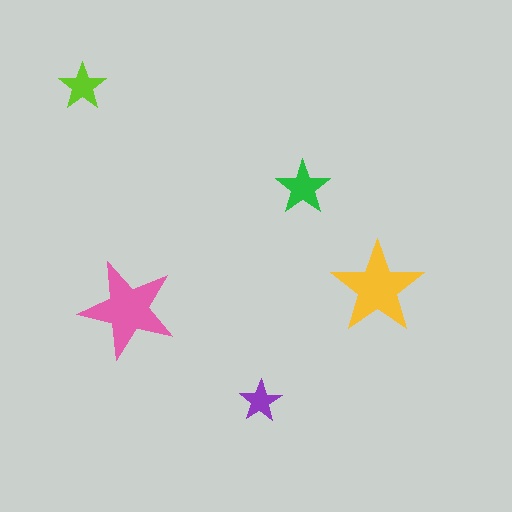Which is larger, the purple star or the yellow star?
The yellow one.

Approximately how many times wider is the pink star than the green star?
About 2 times wider.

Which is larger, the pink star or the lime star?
The pink one.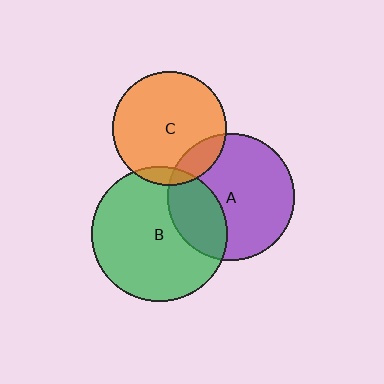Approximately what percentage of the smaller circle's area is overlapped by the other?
Approximately 30%.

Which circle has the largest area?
Circle B (green).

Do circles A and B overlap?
Yes.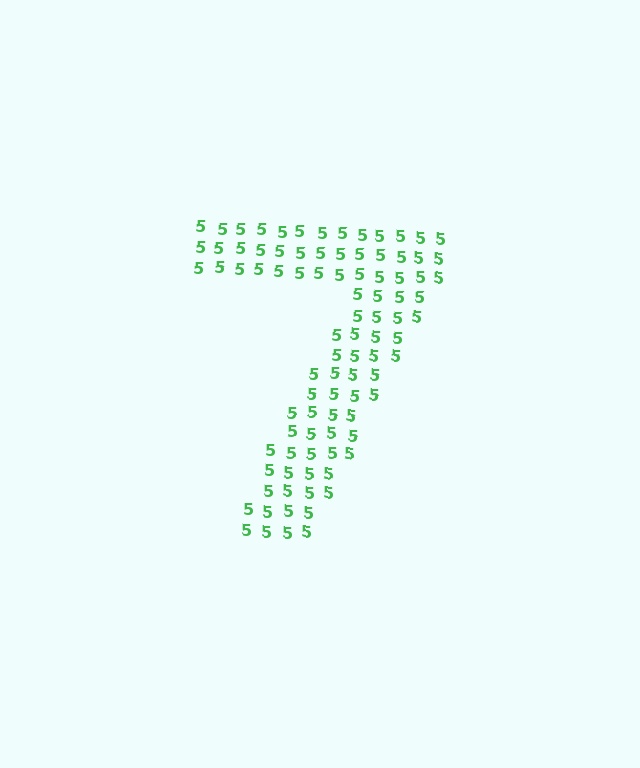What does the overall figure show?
The overall figure shows the digit 7.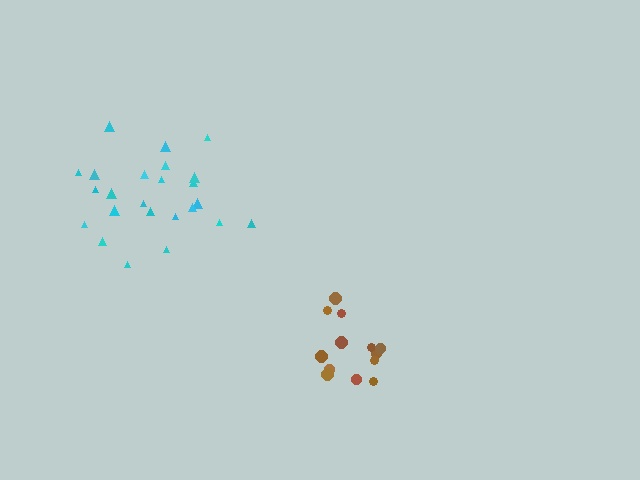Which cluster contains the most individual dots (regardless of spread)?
Cyan (24).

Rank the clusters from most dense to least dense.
brown, cyan.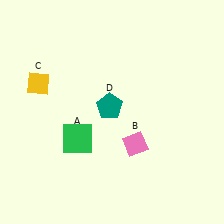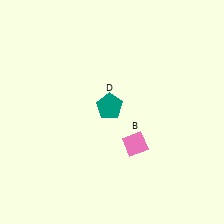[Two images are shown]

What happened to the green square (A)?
The green square (A) was removed in Image 2. It was in the bottom-left area of Image 1.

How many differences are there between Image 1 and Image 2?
There are 2 differences between the two images.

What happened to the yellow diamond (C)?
The yellow diamond (C) was removed in Image 2. It was in the top-left area of Image 1.